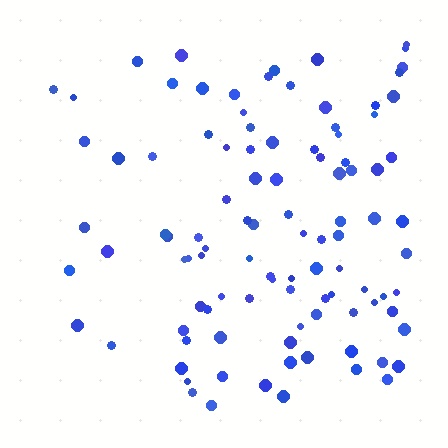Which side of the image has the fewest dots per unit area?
The left.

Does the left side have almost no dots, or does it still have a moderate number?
Still a moderate number, just noticeably fewer than the right.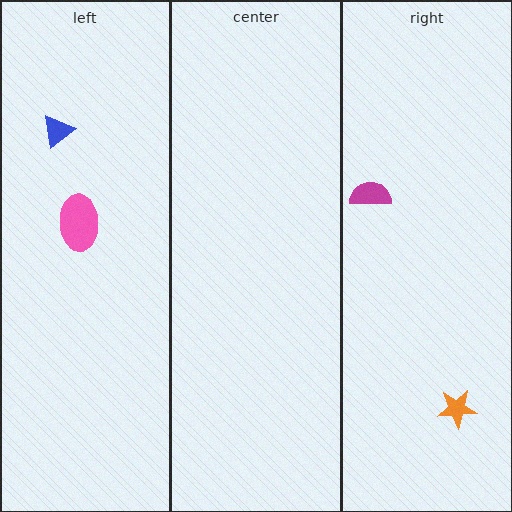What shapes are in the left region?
The pink ellipse, the blue triangle.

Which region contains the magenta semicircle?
The right region.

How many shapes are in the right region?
2.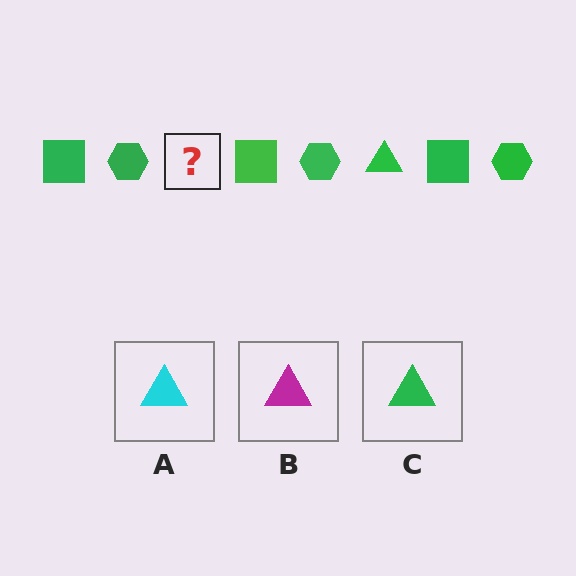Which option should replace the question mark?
Option C.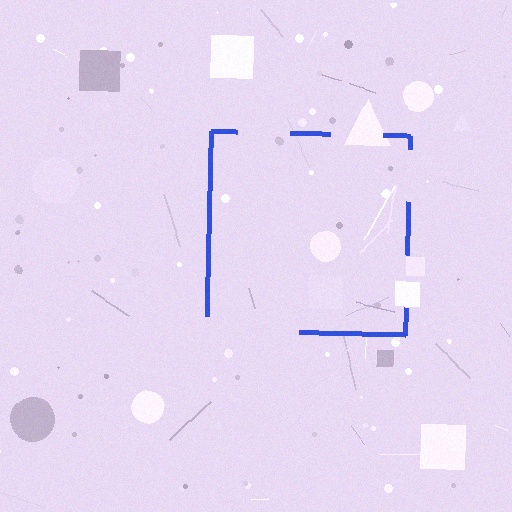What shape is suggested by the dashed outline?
The dashed outline suggests a square.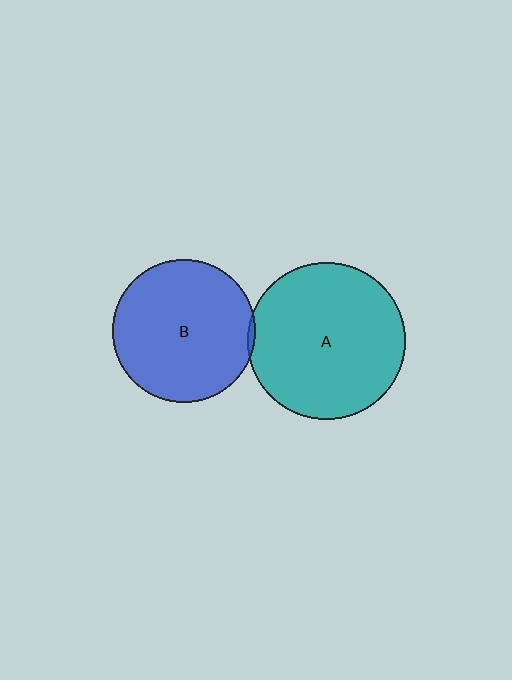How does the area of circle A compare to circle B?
Approximately 1.2 times.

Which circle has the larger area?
Circle A (teal).